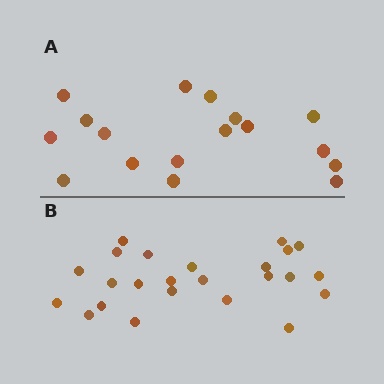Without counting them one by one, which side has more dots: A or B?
Region B (the bottom region) has more dots.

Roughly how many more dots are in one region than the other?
Region B has roughly 8 or so more dots than region A.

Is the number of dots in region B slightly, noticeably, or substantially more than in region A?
Region B has noticeably more, but not dramatically so. The ratio is roughly 1.4 to 1.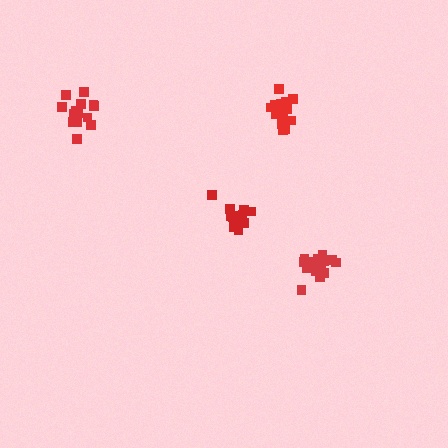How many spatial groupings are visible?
There are 4 spatial groupings.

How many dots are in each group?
Group 1: 15 dots, Group 2: 16 dots, Group 3: 15 dots, Group 4: 13 dots (59 total).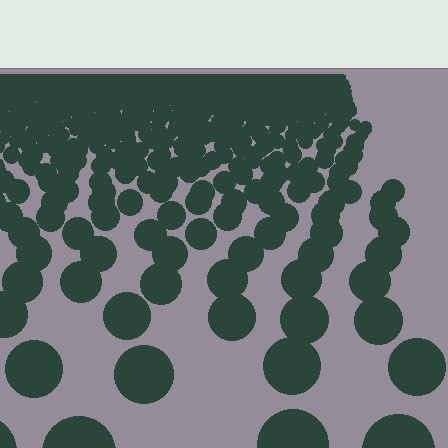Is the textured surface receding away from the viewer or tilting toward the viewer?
The surface is receding away from the viewer. Texture elements get smaller and denser toward the top.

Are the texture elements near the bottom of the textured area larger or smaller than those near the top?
Larger. Near the bottom, elements are closer to the viewer and appear at a bigger on-screen size.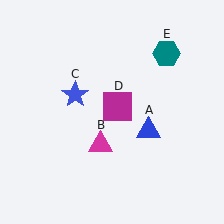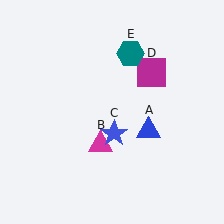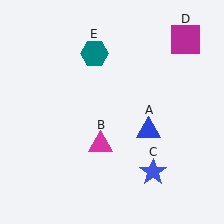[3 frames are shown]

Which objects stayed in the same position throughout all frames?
Blue triangle (object A) and magenta triangle (object B) remained stationary.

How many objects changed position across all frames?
3 objects changed position: blue star (object C), magenta square (object D), teal hexagon (object E).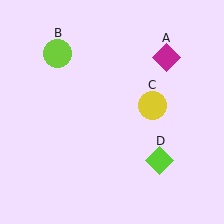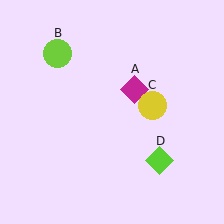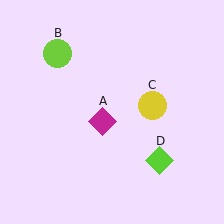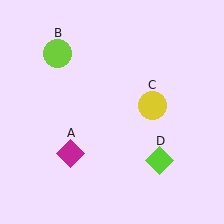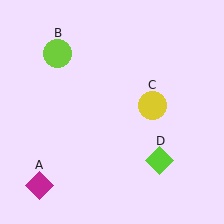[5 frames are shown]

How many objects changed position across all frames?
1 object changed position: magenta diamond (object A).